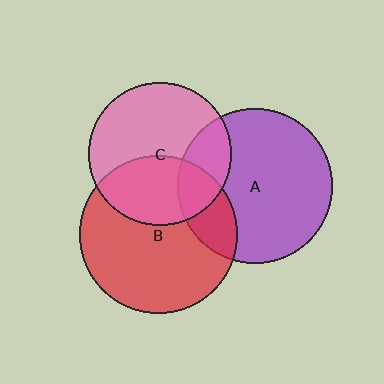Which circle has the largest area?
Circle B (red).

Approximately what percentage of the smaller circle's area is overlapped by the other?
Approximately 20%.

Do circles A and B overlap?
Yes.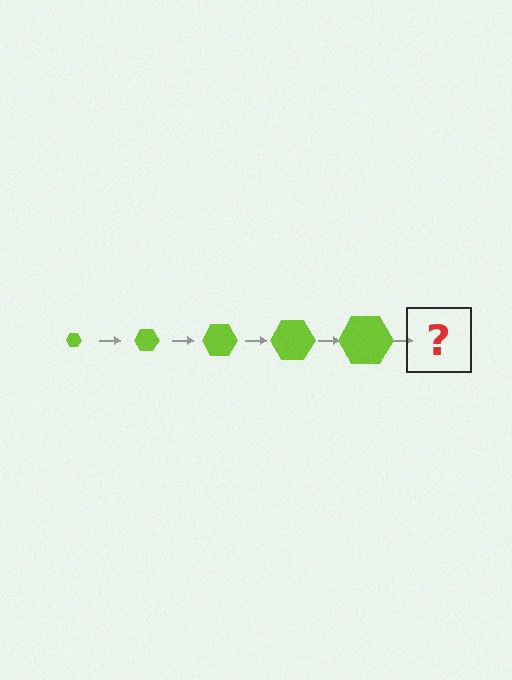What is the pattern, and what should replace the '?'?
The pattern is that the hexagon gets progressively larger each step. The '?' should be a lime hexagon, larger than the previous one.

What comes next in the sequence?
The next element should be a lime hexagon, larger than the previous one.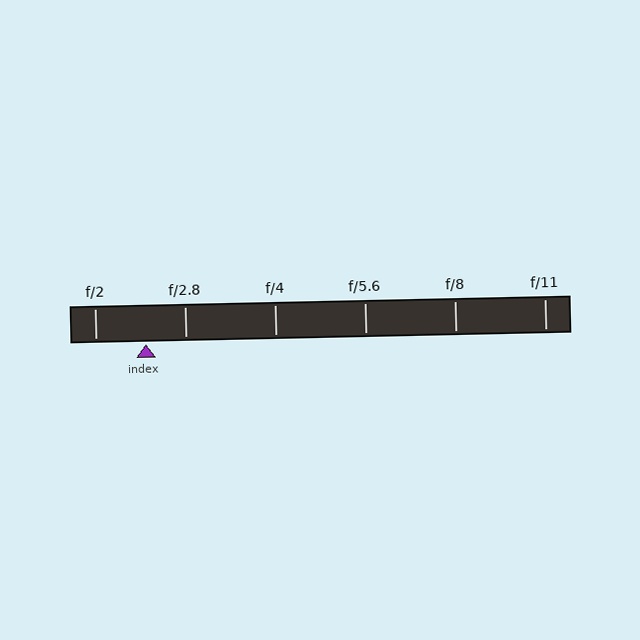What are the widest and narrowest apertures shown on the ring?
The widest aperture shown is f/2 and the narrowest is f/11.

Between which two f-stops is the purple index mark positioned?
The index mark is between f/2 and f/2.8.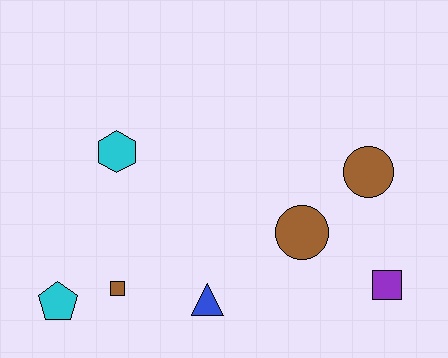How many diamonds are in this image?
There are no diamonds.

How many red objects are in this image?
There are no red objects.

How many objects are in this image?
There are 7 objects.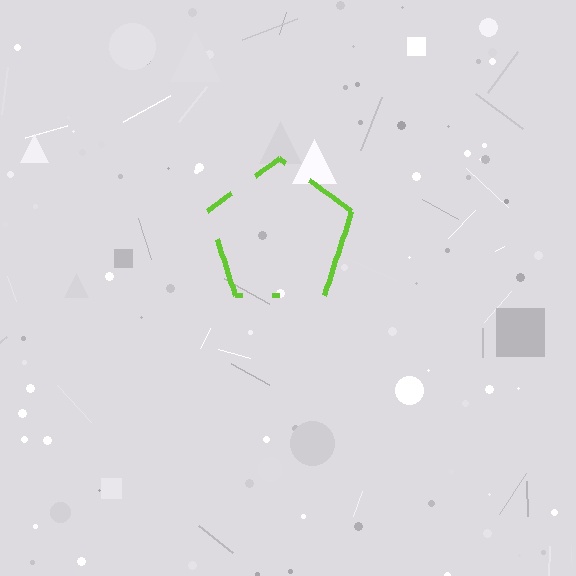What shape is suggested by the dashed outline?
The dashed outline suggests a pentagon.